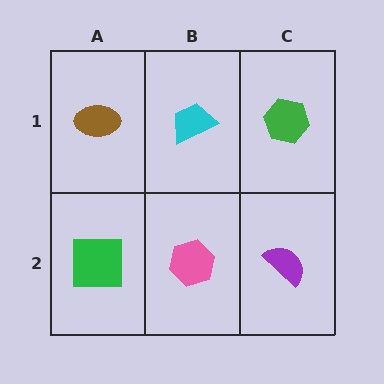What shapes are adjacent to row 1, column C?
A purple semicircle (row 2, column C), a cyan trapezoid (row 1, column B).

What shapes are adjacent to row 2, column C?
A green hexagon (row 1, column C), a pink hexagon (row 2, column B).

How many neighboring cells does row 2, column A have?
2.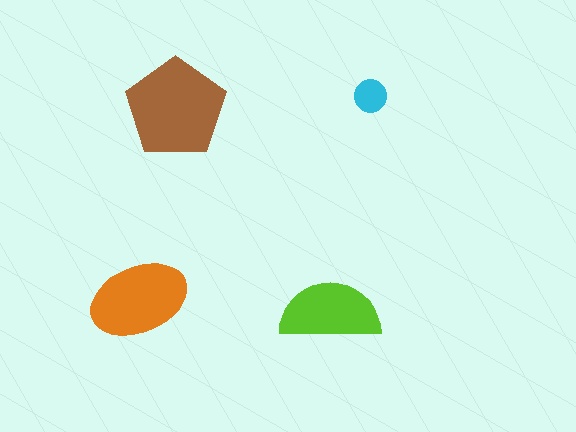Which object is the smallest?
The cyan circle.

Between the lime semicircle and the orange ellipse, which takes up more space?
The orange ellipse.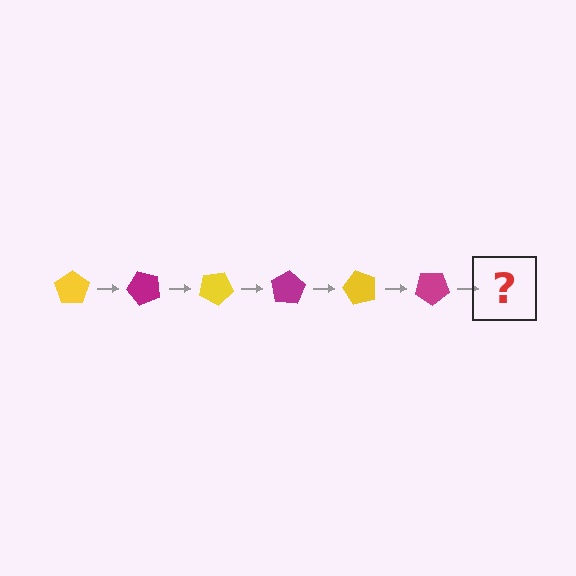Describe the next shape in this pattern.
It should be a yellow pentagon, rotated 300 degrees from the start.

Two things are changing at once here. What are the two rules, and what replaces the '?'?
The two rules are that it rotates 50 degrees each step and the color cycles through yellow and magenta. The '?' should be a yellow pentagon, rotated 300 degrees from the start.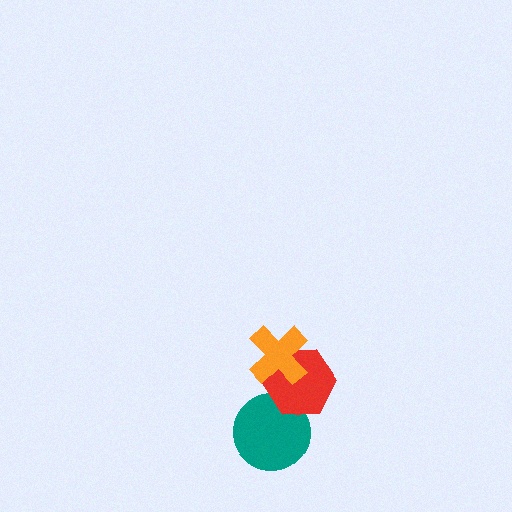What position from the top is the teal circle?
The teal circle is 3rd from the top.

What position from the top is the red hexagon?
The red hexagon is 2nd from the top.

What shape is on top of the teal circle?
The red hexagon is on top of the teal circle.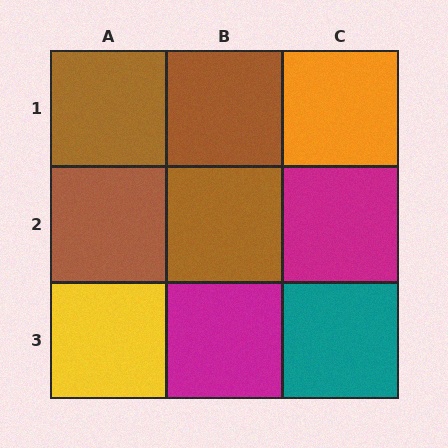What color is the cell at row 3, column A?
Yellow.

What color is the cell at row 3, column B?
Magenta.